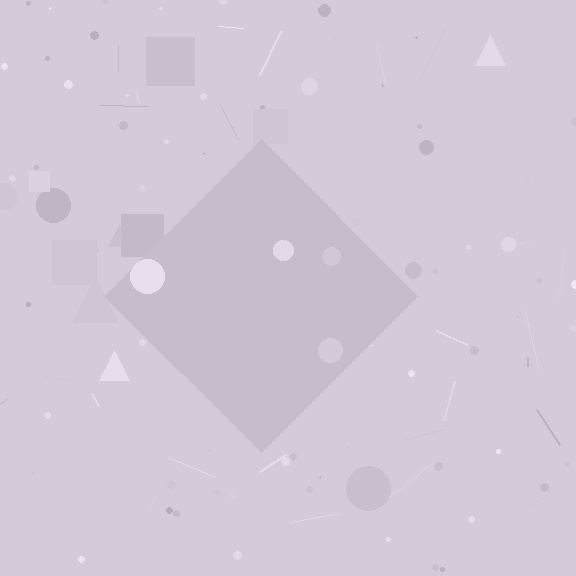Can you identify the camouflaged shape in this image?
The camouflaged shape is a diamond.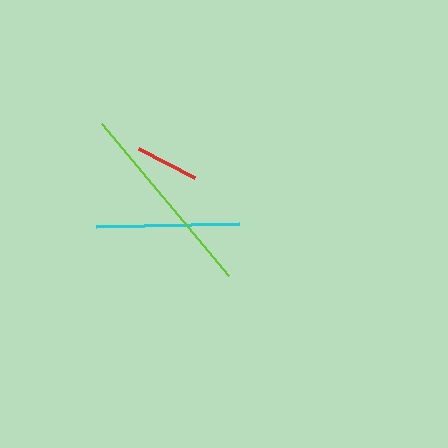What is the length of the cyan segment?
The cyan segment is approximately 142 pixels long.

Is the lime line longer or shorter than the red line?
The lime line is longer than the red line.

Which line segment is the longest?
The lime line is the longest at approximately 198 pixels.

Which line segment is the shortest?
The red line is the shortest at approximately 63 pixels.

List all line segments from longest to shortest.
From longest to shortest: lime, cyan, red.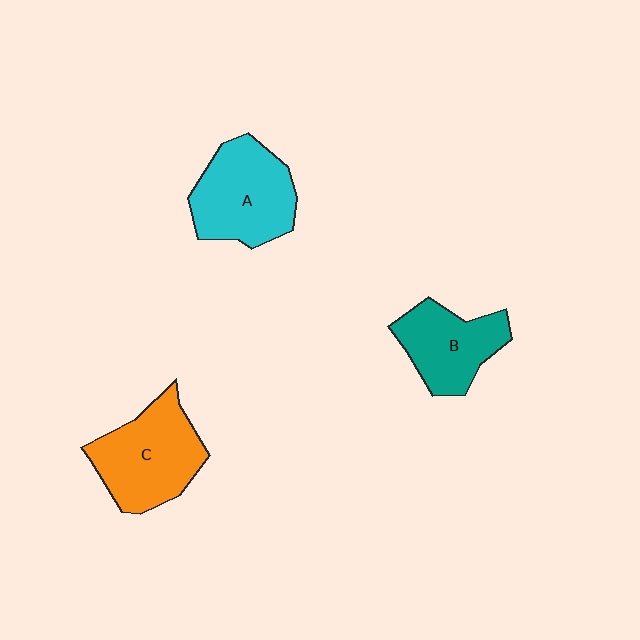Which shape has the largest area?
Shape C (orange).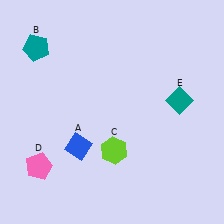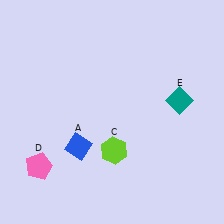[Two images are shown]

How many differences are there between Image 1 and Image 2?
There is 1 difference between the two images.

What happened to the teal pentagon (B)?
The teal pentagon (B) was removed in Image 2. It was in the top-left area of Image 1.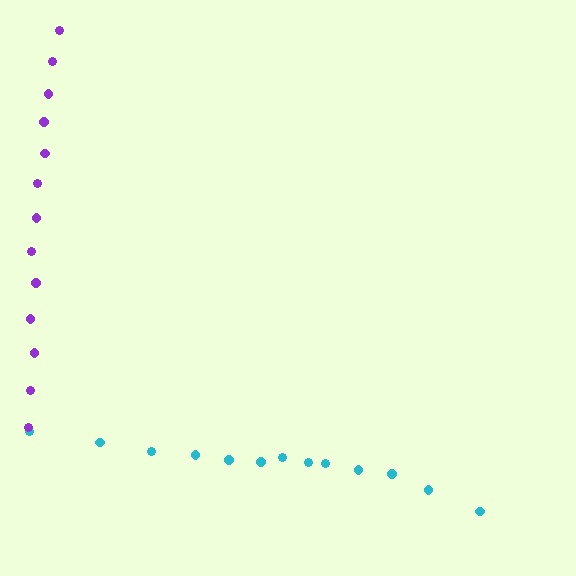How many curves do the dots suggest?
There are 2 distinct paths.